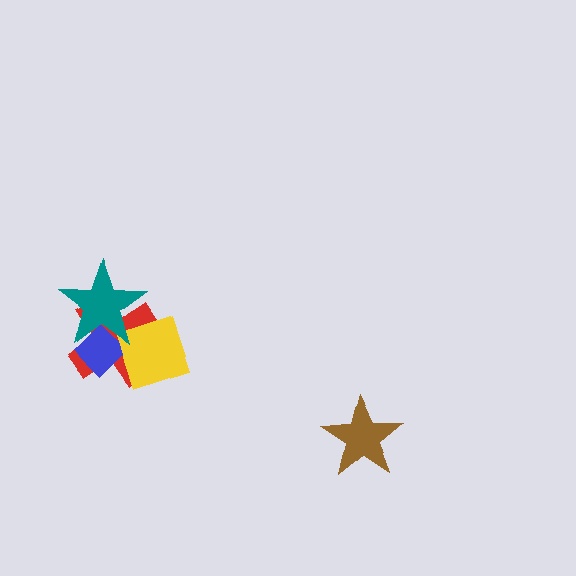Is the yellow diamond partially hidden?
Yes, it is partially covered by another shape.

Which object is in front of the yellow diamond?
The teal star is in front of the yellow diamond.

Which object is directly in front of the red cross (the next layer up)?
The blue diamond is directly in front of the red cross.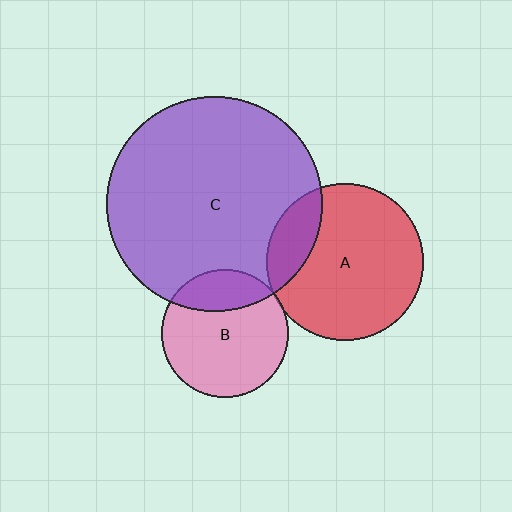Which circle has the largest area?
Circle C (purple).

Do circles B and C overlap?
Yes.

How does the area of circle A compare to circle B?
Approximately 1.5 times.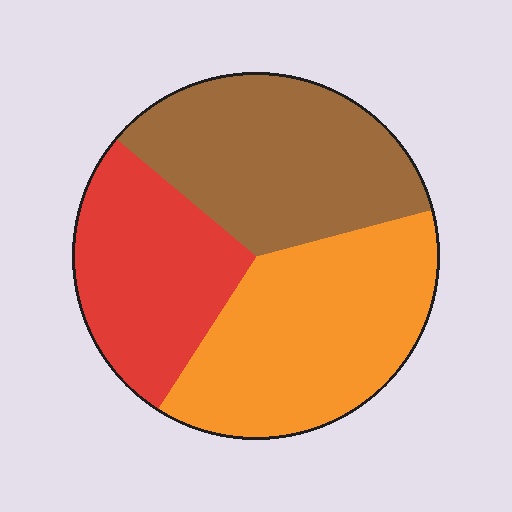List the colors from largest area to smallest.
From largest to smallest: orange, brown, red.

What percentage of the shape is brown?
Brown covers roughly 35% of the shape.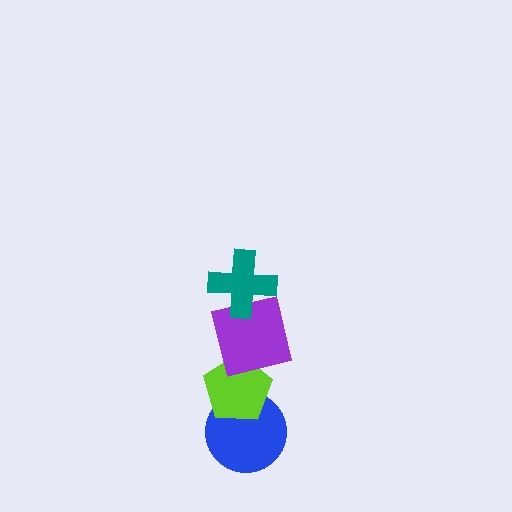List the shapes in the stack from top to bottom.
From top to bottom: the teal cross, the purple square, the lime pentagon, the blue circle.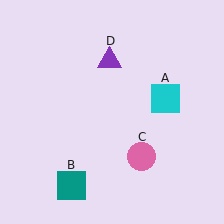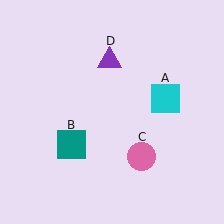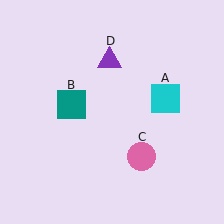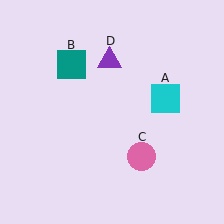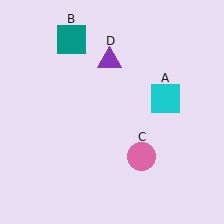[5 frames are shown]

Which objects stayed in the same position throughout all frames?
Cyan square (object A) and pink circle (object C) and purple triangle (object D) remained stationary.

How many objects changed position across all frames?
1 object changed position: teal square (object B).